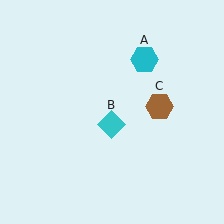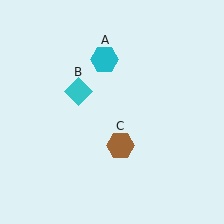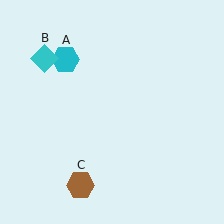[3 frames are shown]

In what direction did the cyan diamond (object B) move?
The cyan diamond (object B) moved up and to the left.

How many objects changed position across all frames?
3 objects changed position: cyan hexagon (object A), cyan diamond (object B), brown hexagon (object C).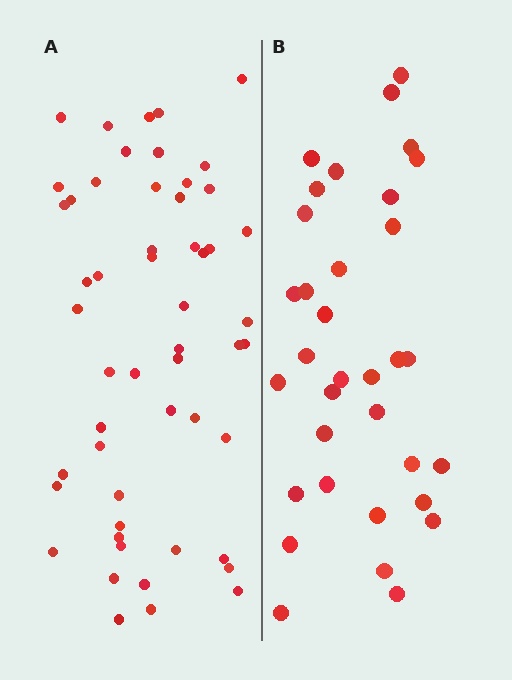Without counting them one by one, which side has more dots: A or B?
Region A (the left region) has more dots.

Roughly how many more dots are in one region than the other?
Region A has approximately 20 more dots than region B.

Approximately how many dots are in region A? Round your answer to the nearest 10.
About 50 dots. (The exact count is 53, which rounds to 50.)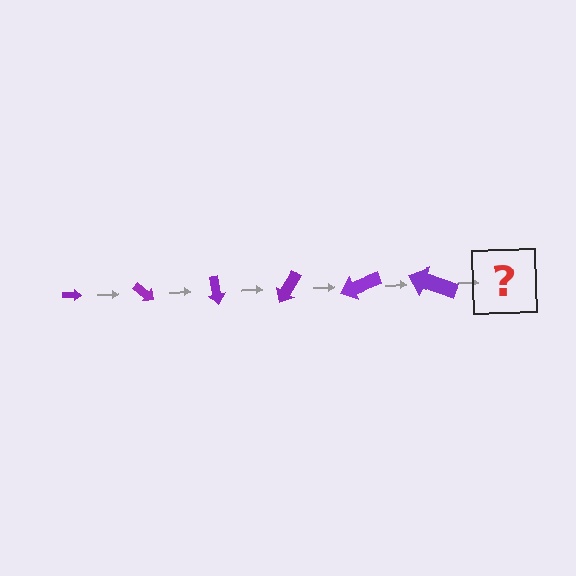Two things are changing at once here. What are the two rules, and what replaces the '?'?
The two rules are that the arrow grows larger each step and it rotates 40 degrees each step. The '?' should be an arrow, larger than the previous one and rotated 240 degrees from the start.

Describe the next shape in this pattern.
It should be an arrow, larger than the previous one and rotated 240 degrees from the start.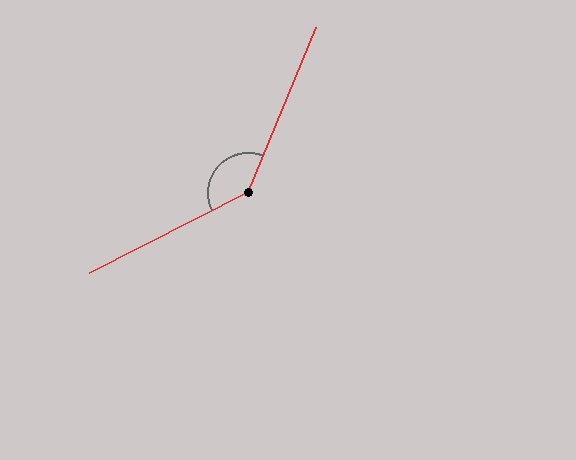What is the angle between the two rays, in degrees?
Approximately 139 degrees.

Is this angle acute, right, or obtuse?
It is obtuse.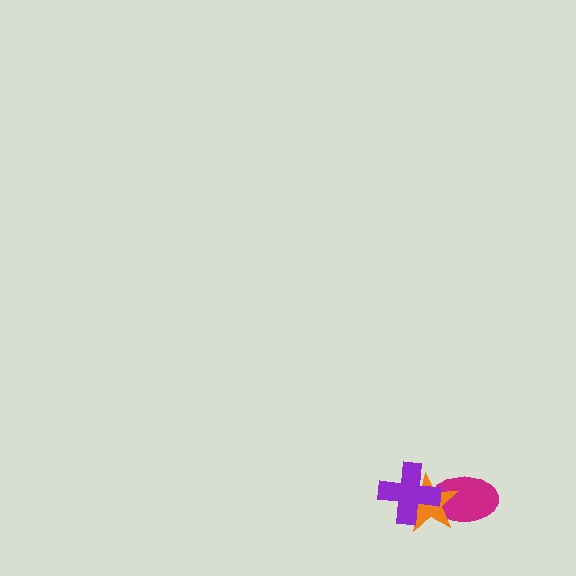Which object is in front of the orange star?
The purple cross is in front of the orange star.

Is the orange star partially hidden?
Yes, it is partially covered by another shape.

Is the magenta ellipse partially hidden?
Yes, it is partially covered by another shape.